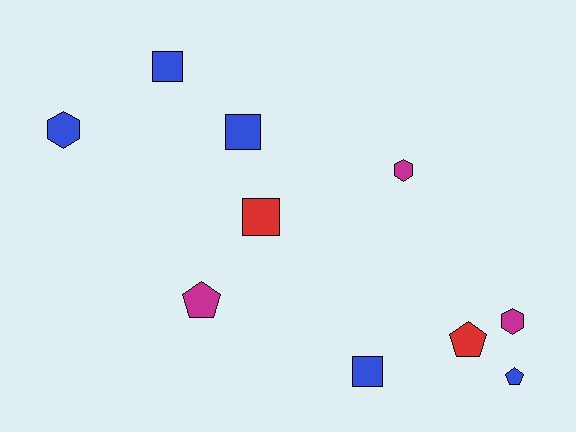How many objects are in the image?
There are 10 objects.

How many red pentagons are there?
There is 1 red pentagon.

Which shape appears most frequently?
Square, with 4 objects.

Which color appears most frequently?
Blue, with 5 objects.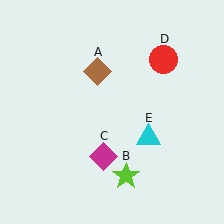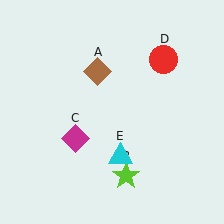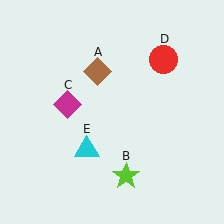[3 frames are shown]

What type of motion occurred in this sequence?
The magenta diamond (object C), cyan triangle (object E) rotated clockwise around the center of the scene.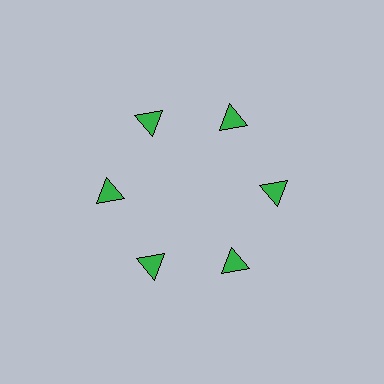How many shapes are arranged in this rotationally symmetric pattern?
There are 6 shapes, arranged in 6 groups of 1.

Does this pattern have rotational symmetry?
Yes, this pattern has 6-fold rotational symmetry. It looks the same after rotating 60 degrees around the center.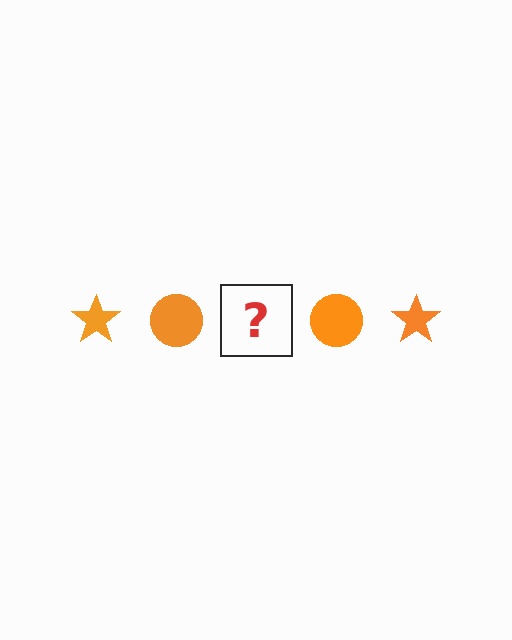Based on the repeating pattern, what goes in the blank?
The blank should be an orange star.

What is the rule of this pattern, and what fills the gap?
The rule is that the pattern cycles through star, circle shapes in orange. The gap should be filled with an orange star.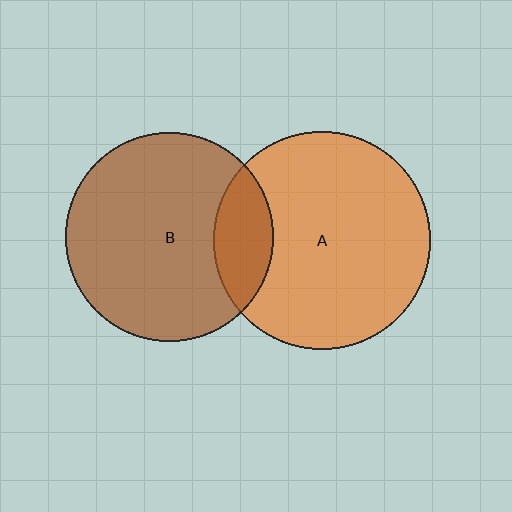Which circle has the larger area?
Circle A (orange).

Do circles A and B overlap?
Yes.